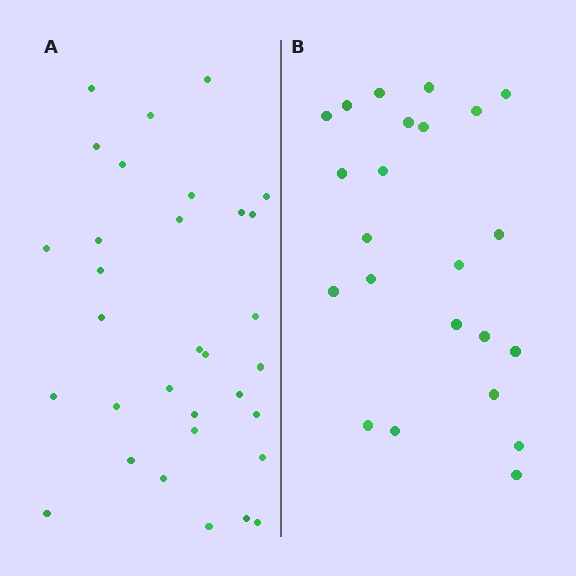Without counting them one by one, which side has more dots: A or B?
Region A (the left region) has more dots.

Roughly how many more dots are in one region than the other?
Region A has roughly 8 or so more dots than region B.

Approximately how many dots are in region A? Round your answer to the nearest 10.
About 30 dots. (The exact count is 32, which rounds to 30.)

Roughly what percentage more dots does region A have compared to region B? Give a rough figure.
About 40% more.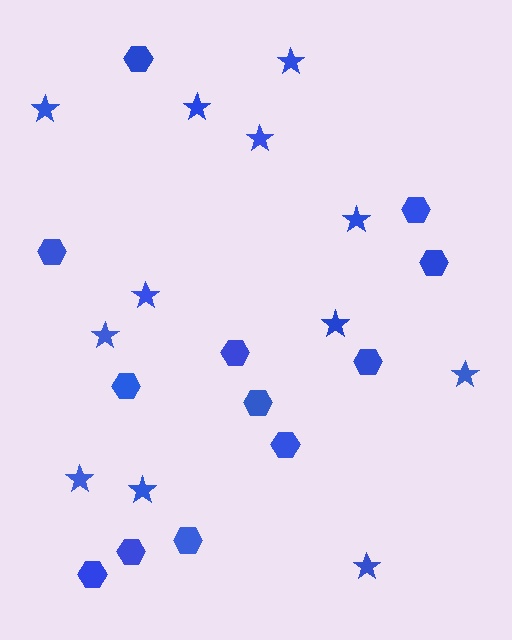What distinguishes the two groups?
There are 2 groups: one group of stars (12) and one group of hexagons (12).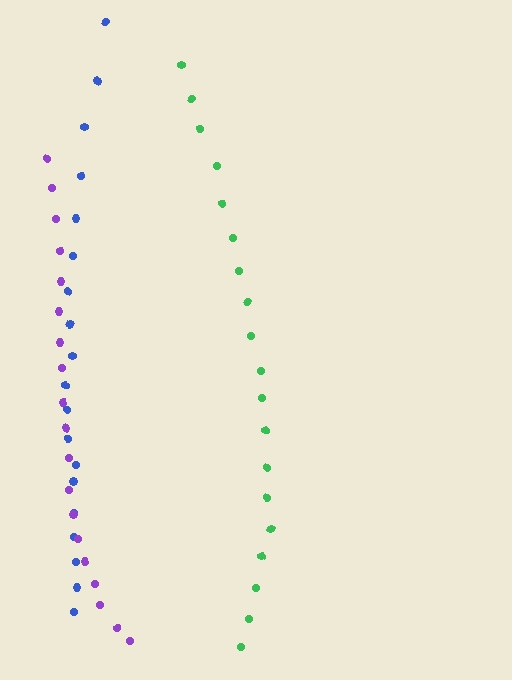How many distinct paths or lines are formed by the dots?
There are 3 distinct paths.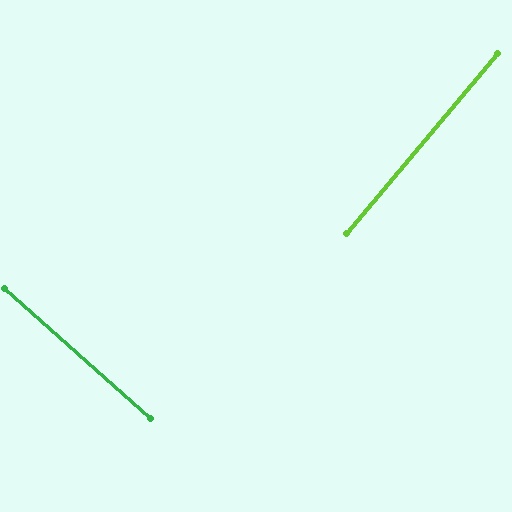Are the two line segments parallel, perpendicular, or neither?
Perpendicular — they meet at approximately 88°.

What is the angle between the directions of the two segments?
Approximately 88 degrees.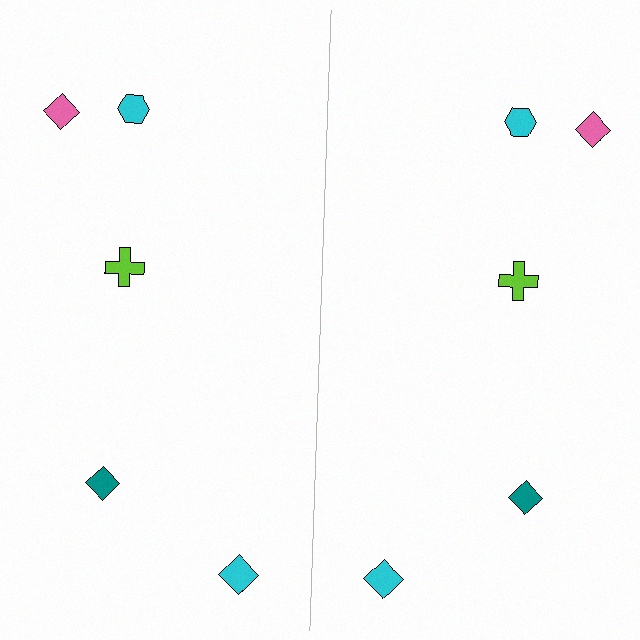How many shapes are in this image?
There are 10 shapes in this image.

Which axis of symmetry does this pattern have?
The pattern has a vertical axis of symmetry running through the center of the image.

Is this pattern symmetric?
Yes, this pattern has bilateral (reflection) symmetry.